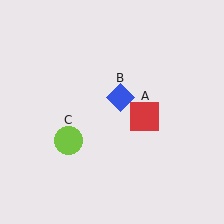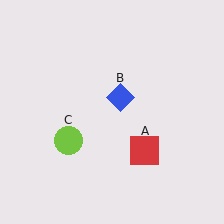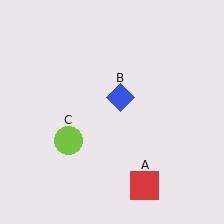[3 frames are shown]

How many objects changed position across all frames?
1 object changed position: red square (object A).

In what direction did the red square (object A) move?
The red square (object A) moved down.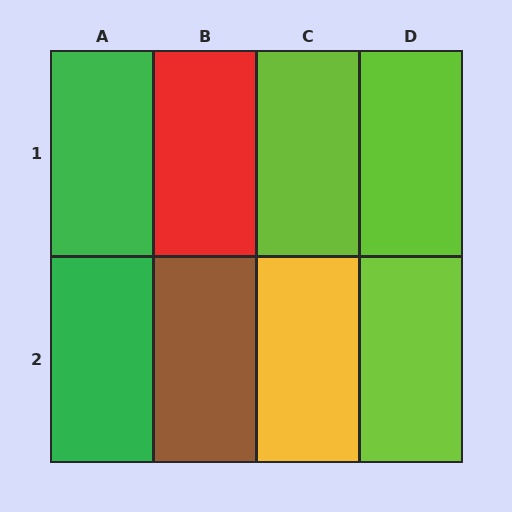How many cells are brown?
1 cell is brown.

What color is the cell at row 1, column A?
Green.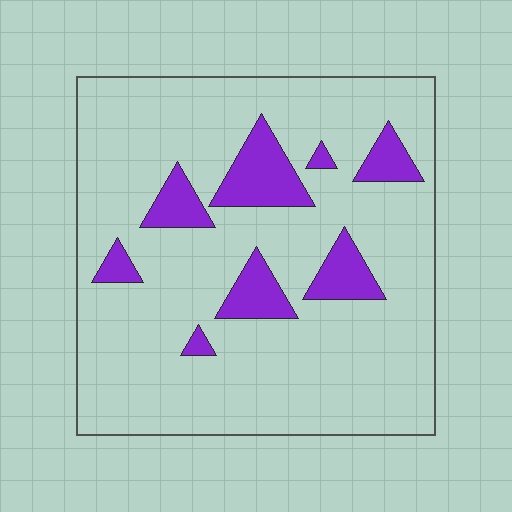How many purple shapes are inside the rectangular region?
8.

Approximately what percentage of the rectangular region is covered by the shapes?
Approximately 15%.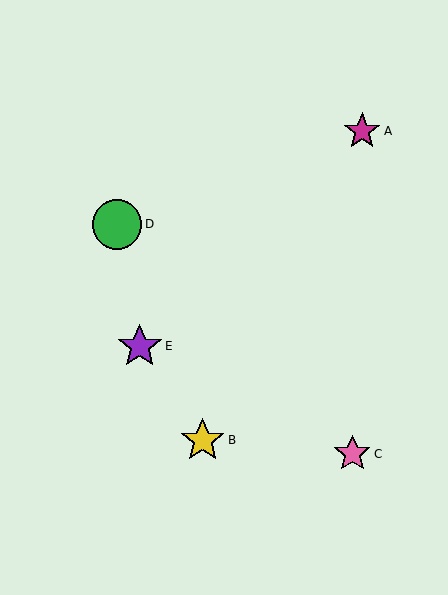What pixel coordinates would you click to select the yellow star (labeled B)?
Click at (203, 440) to select the yellow star B.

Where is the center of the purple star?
The center of the purple star is at (140, 346).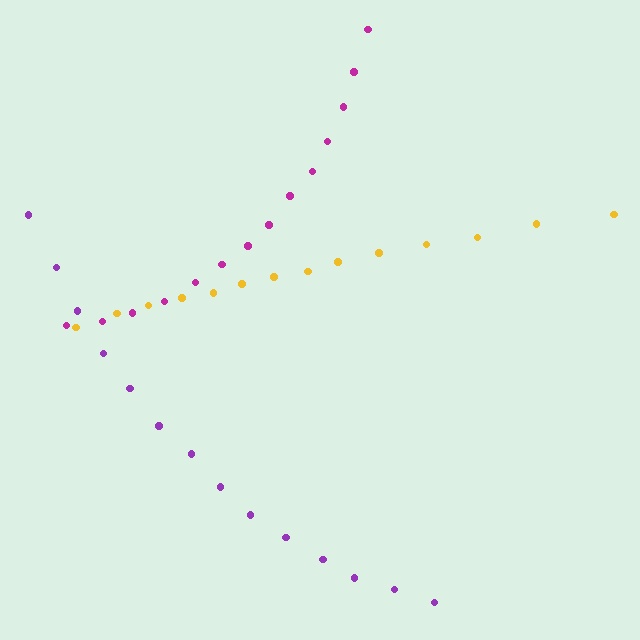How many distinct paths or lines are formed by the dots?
There are 3 distinct paths.